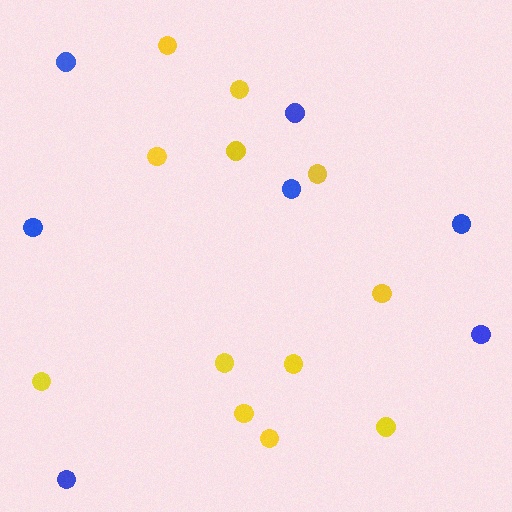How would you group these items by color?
There are 2 groups: one group of blue circles (7) and one group of yellow circles (12).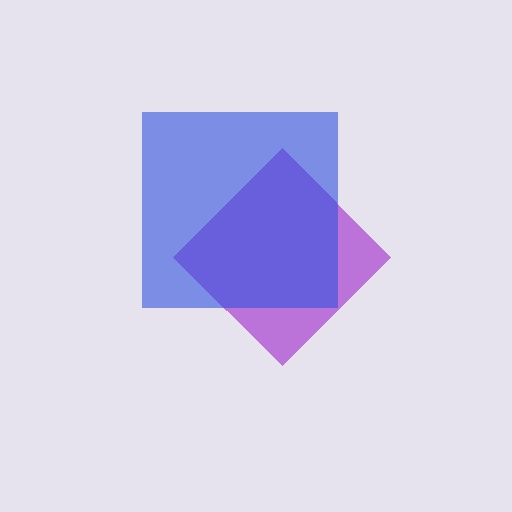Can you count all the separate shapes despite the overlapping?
Yes, there are 2 separate shapes.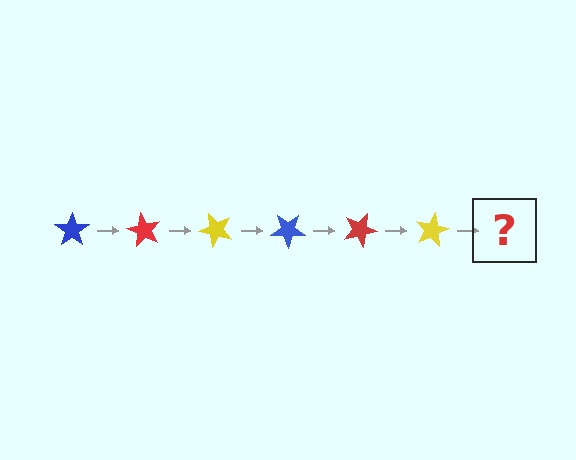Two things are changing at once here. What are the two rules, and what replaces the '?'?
The two rules are that it rotates 60 degrees each step and the color cycles through blue, red, and yellow. The '?' should be a blue star, rotated 360 degrees from the start.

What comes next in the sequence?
The next element should be a blue star, rotated 360 degrees from the start.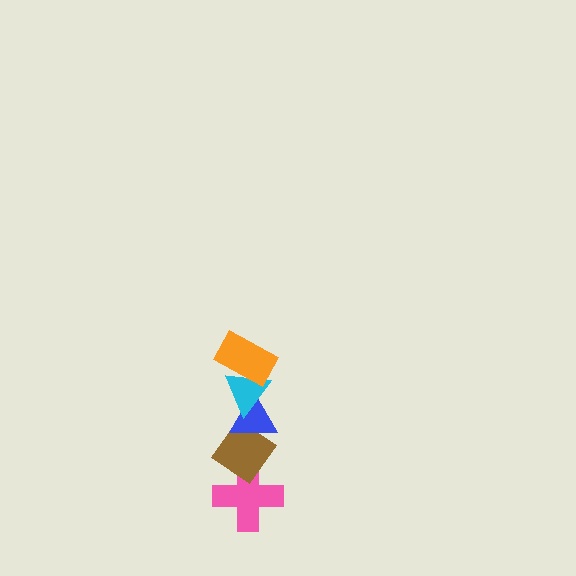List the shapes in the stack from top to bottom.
From top to bottom: the orange rectangle, the cyan triangle, the blue triangle, the brown diamond, the pink cross.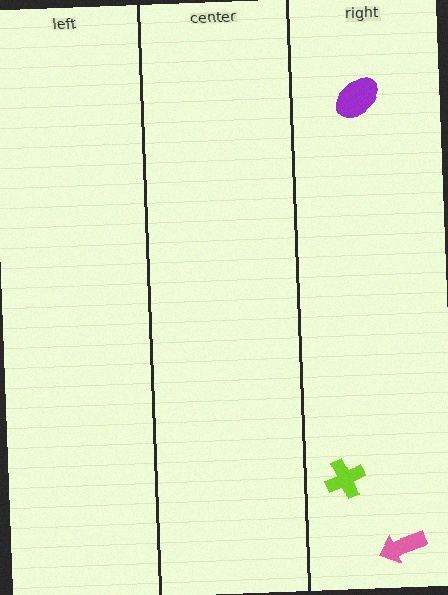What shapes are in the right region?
The pink arrow, the lime cross, the purple ellipse.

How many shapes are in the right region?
3.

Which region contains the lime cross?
The right region.